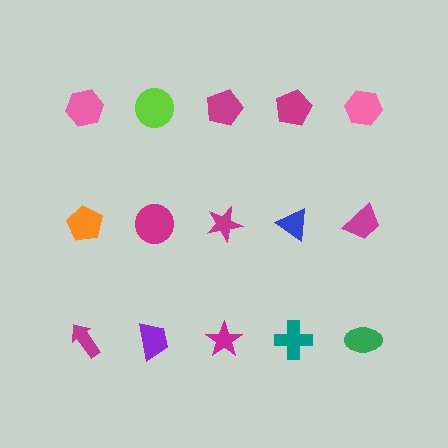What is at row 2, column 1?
An orange pentagon.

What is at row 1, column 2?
A lime circle.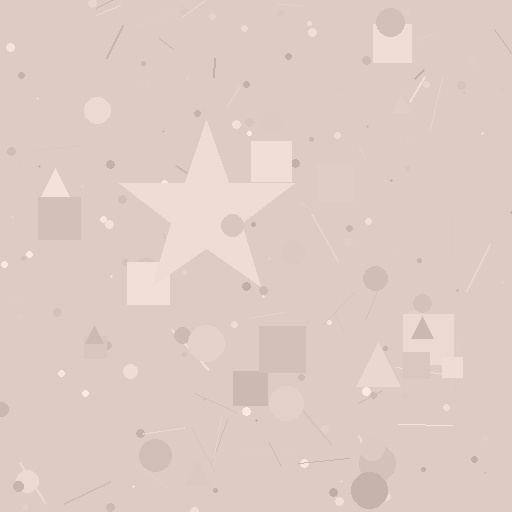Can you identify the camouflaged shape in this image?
The camouflaged shape is a star.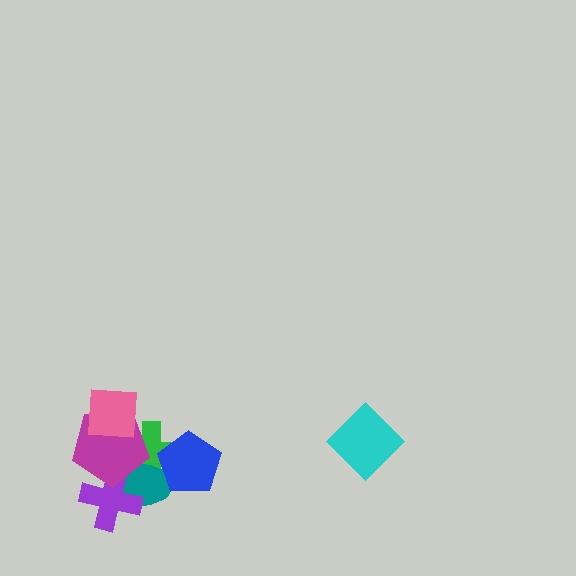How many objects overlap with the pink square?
2 objects overlap with the pink square.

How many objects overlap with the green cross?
4 objects overlap with the green cross.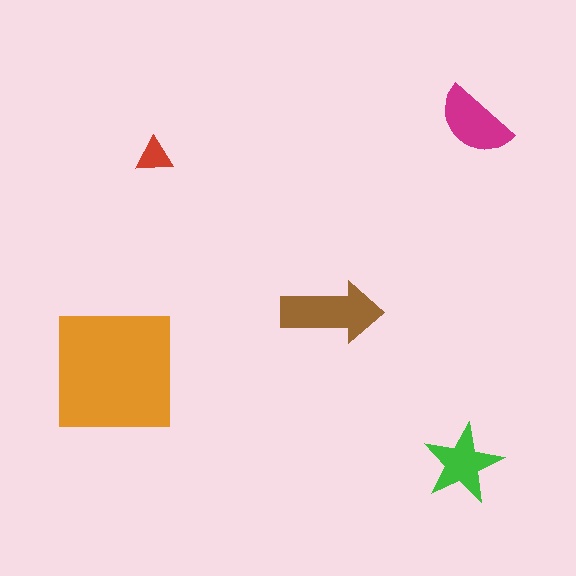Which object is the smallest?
The red triangle.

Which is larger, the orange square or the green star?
The orange square.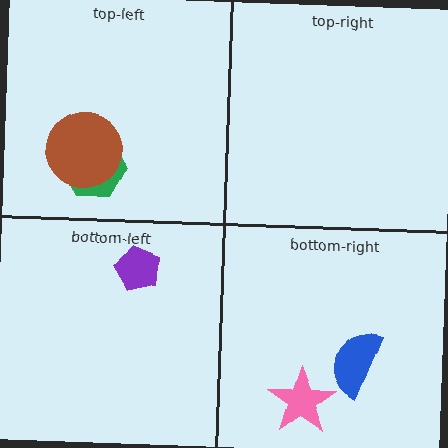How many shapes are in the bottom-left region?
1.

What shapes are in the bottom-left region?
The purple pentagon.